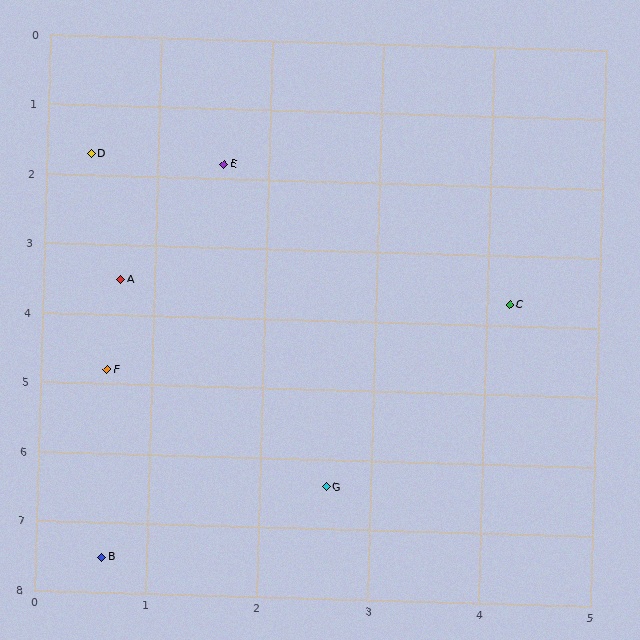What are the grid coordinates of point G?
Point G is at approximately (2.6, 6.4).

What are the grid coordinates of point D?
Point D is at approximately (0.4, 1.7).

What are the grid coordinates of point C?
Point C is at approximately (4.2, 3.7).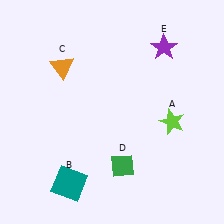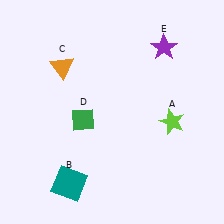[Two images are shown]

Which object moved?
The green diamond (D) moved up.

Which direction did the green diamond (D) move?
The green diamond (D) moved up.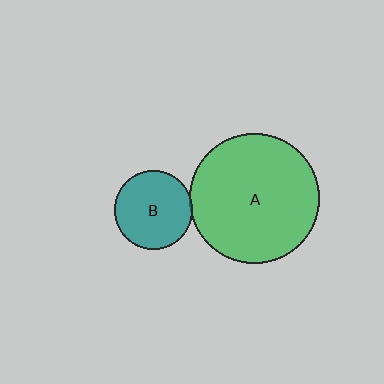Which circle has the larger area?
Circle A (green).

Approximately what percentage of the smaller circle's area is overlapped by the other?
Approximately 5%.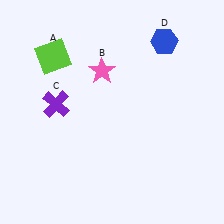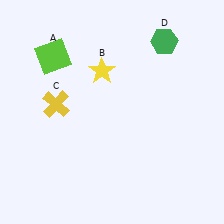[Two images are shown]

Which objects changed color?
B changed from pink to yellow. C changed from purple to yellow. D changed from blue to green.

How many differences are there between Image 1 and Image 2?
There are 3 differences between the two images.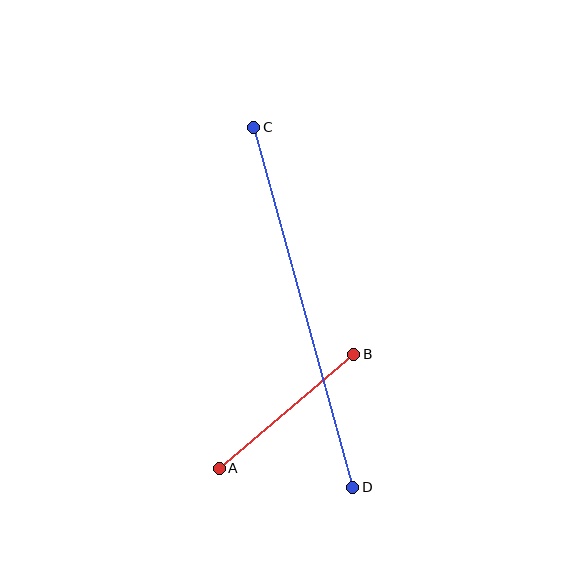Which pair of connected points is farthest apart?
Points C and D are farthest apart.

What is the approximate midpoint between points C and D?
The midpoint is at approximately (303, 307) pixels.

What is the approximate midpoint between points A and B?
The midpoint is at approximately (286, 411) pixels.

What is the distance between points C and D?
The distance is approximately 373 pixels.